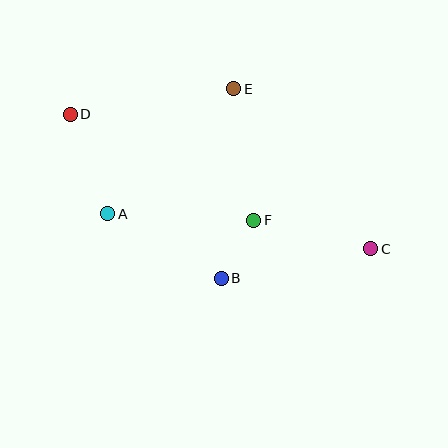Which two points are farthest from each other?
Points C and D are farthest from each other.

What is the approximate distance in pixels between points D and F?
The distance between D and F is approximately 212 pixels.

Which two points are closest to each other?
Points B and F are closest to each other.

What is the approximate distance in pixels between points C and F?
The distance between C and F is approximately 121 pixels.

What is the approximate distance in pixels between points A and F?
The distance between A and F is approximately 146 pixels.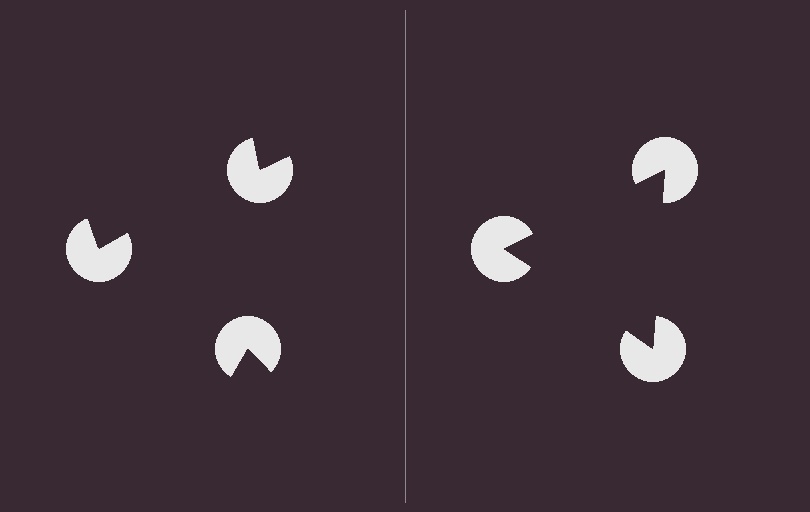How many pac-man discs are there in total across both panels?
6 — 3 on each side.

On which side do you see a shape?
An illusory triangle appears on the right side. On the left side the wedge cuts are rotated, so no coherent shape forms.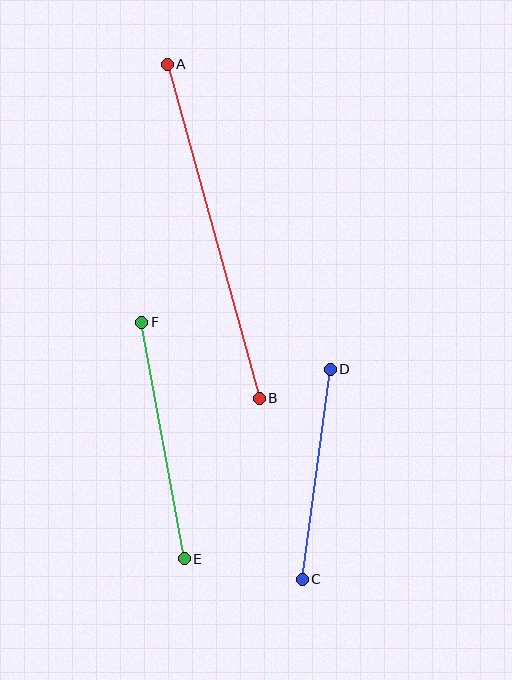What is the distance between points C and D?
The distance is approximately 212 pixels.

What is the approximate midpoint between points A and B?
The midpoint is at approximately (213, 231) pixels.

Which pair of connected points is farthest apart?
Points A and B are farthest apart.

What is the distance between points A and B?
The distance is approximately 346 pixels.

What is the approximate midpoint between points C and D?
The midpoint is at approximately (316, 474) pixels.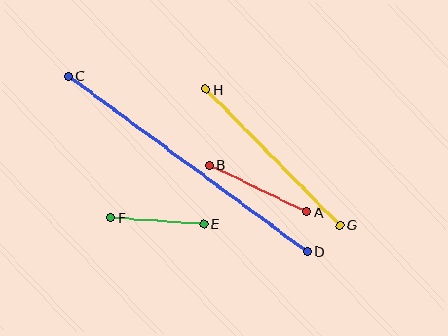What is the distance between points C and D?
The distance is approximately 296 pixels.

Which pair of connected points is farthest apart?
Points C and D are farthest apart.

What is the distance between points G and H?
The distance is approximately 191 pixels.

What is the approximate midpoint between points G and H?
The midpoint is at approximately (273, 157) pixels.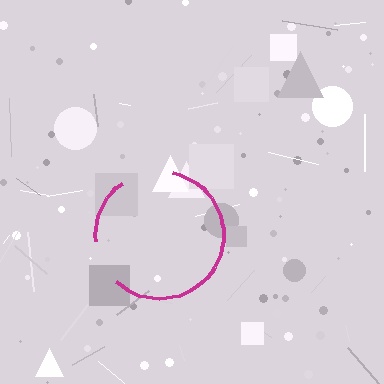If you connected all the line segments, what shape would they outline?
They would outline a circle.